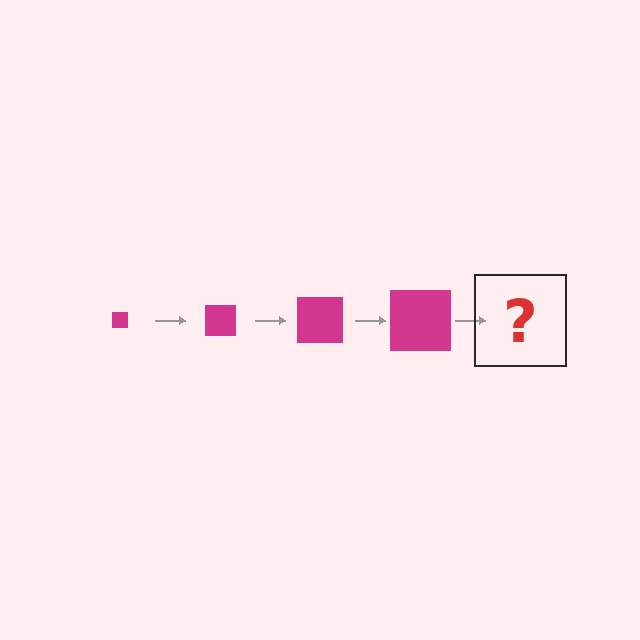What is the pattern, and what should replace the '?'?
The pattern is that the square gets progressively larger each step. The '?' should be a magenta square, larger than the previous one.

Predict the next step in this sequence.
The next step is a magenta square, larger than the previous one.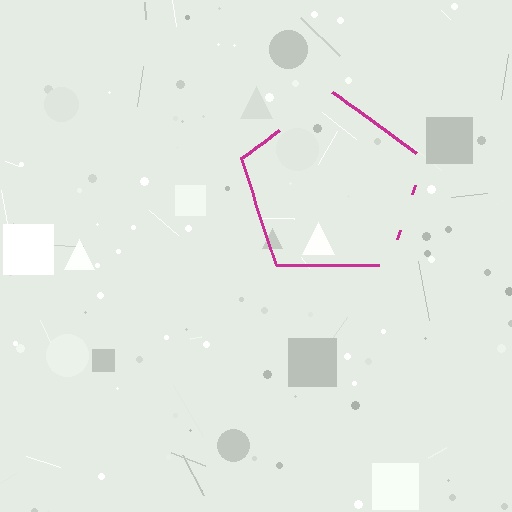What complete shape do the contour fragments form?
The contour fragments form a pentagon.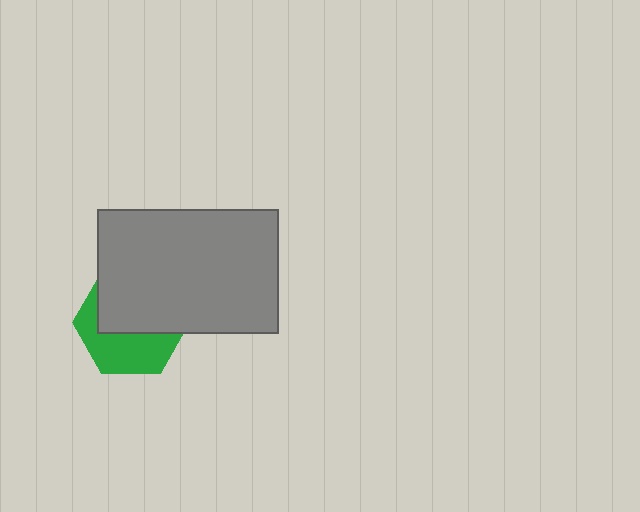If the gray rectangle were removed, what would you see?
You would see the complete green hexagon.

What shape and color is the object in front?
The object in front is a gray rectangle.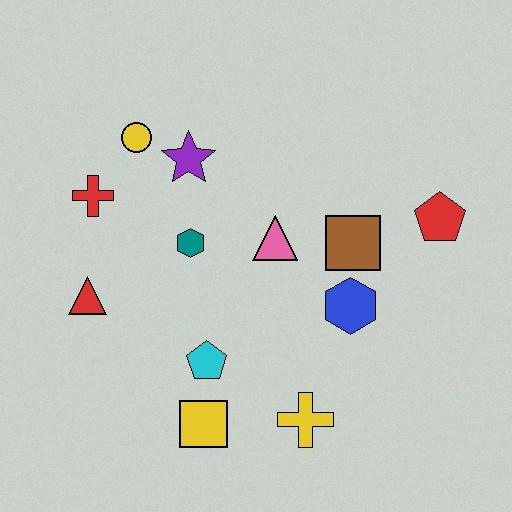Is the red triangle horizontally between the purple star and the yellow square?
No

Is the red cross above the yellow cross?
Yes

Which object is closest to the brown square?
The blue hexagon is closest to the brown square.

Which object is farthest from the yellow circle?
The yellow cross is farthest from the yellow circle.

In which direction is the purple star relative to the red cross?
The purple star is to the right of the red cross.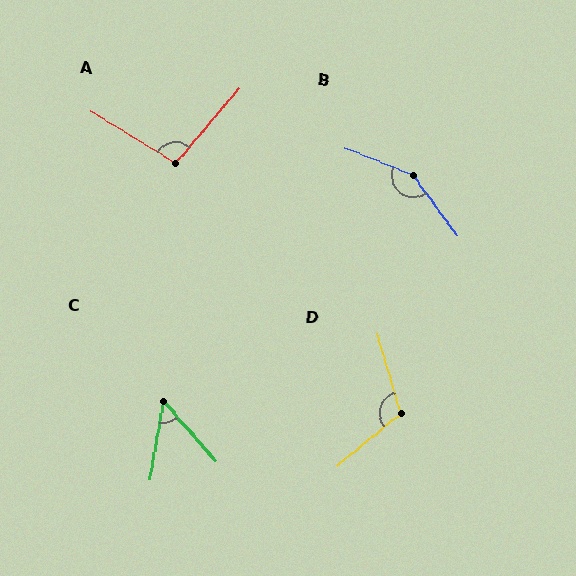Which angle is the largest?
B, at approximately 148 degrees.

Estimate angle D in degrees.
Approximately 113 degrees.